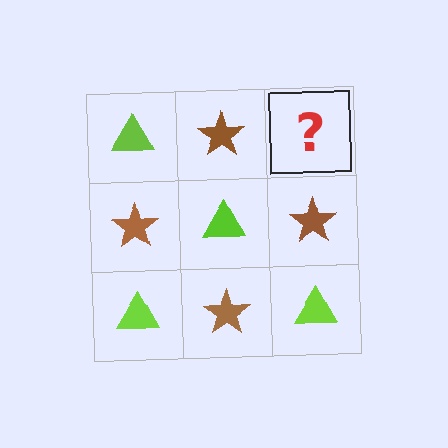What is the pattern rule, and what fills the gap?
The rule is that it alternates lime triangle and brown star in a checkerboard pattern. The gap should be filled with a lime triangle.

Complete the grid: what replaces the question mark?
The question mark should be replaced with a lime triangle.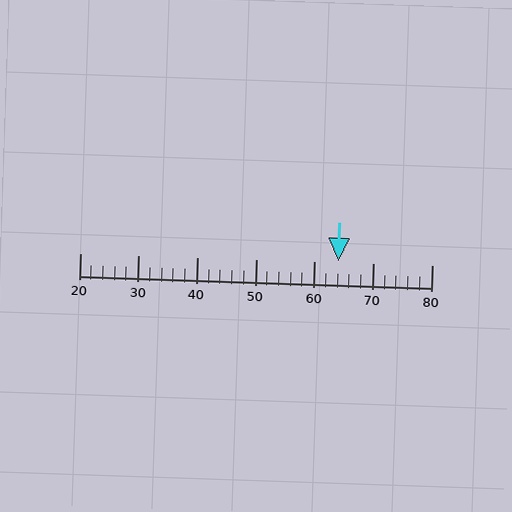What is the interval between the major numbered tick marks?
The major tick marks are spaced 10 units apart.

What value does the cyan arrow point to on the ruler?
The cyan arrow points to approximately 64.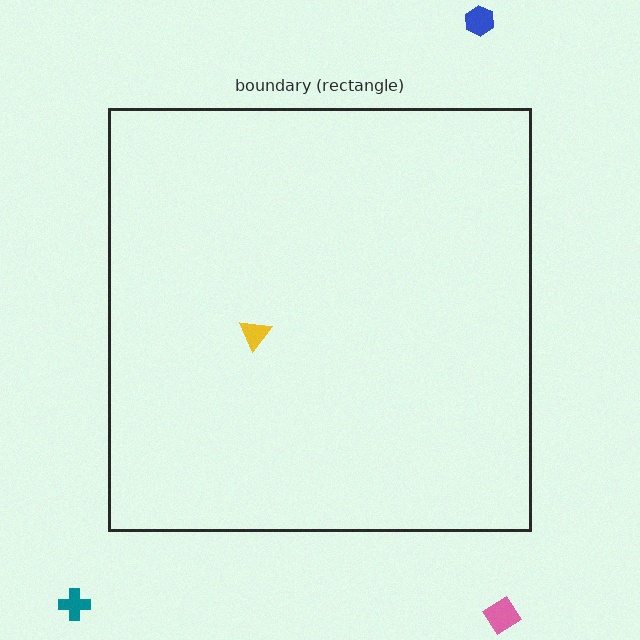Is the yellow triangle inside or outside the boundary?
Inside.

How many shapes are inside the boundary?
1 inside, 3 outside.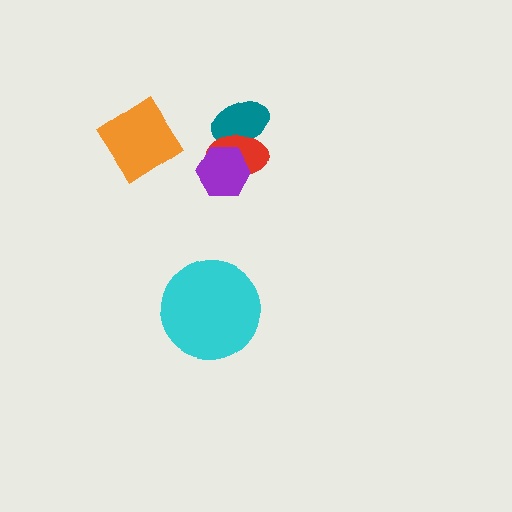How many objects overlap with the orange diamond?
0 objects overlap with the orange diamond.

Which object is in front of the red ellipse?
The purple hexagon is in front of the red ellipse.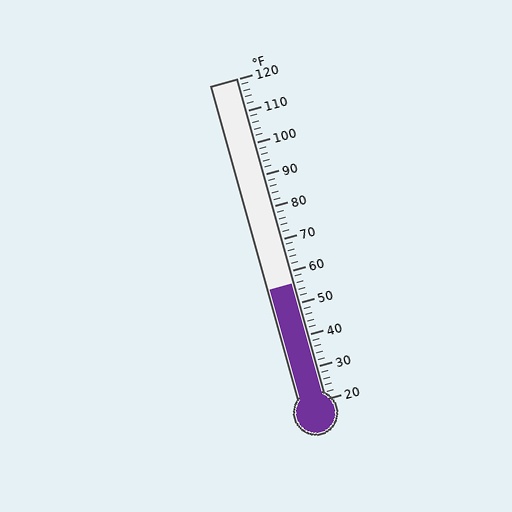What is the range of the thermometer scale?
The thermometer scale ranges from 20°F to 120°F.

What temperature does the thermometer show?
The thermometer shows approximately 56°F.